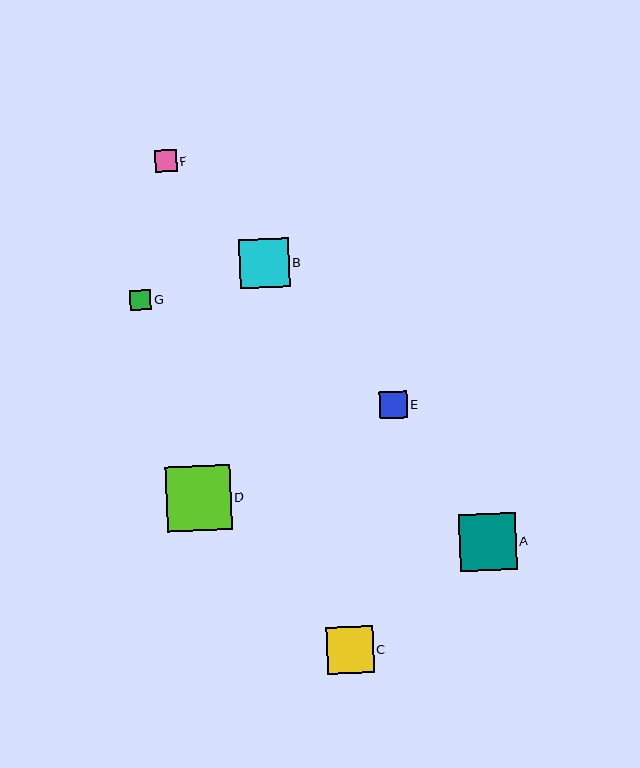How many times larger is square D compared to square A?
Square D is approximately 1.1 times the size of square A.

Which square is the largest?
Square D is the largest with a size of approximately 65 pixels.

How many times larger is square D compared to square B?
Square D is approximately 1.3 times the size of square B.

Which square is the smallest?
Square G is the smallest with a size of approximately 21 pixels.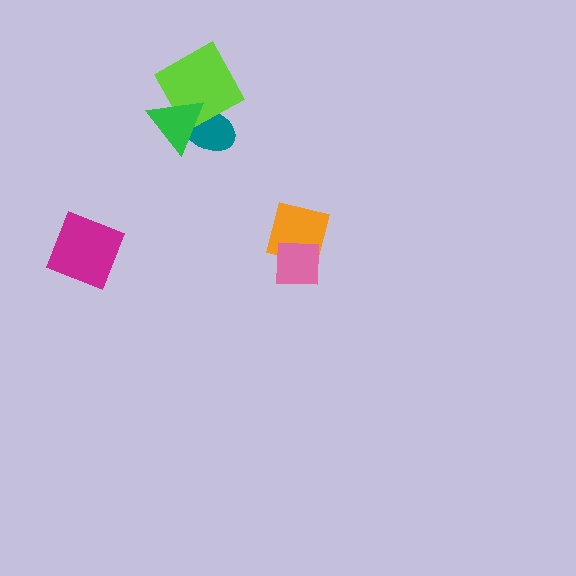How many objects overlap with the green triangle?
2 objects overlap with the green triangle.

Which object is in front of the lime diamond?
The green triangle is in front of the lime diamond.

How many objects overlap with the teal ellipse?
2 objects overlap with the teal ellipse.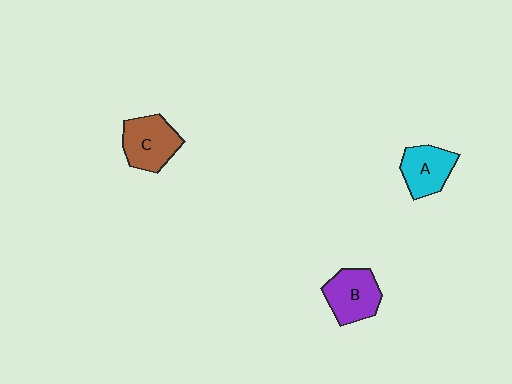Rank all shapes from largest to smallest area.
From largest to smallest: C (brown), B (purple), A (cyan).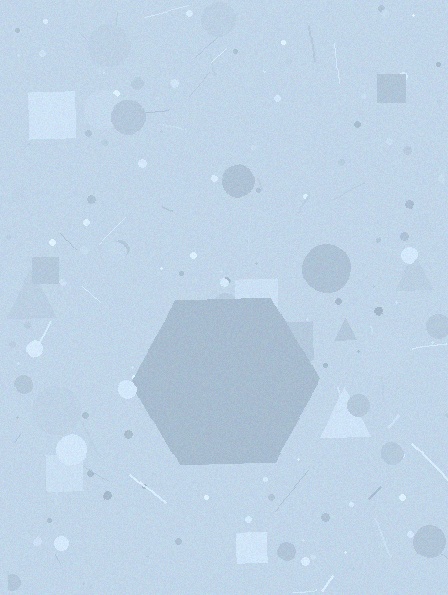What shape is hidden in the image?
A hexagon is hidden in the image.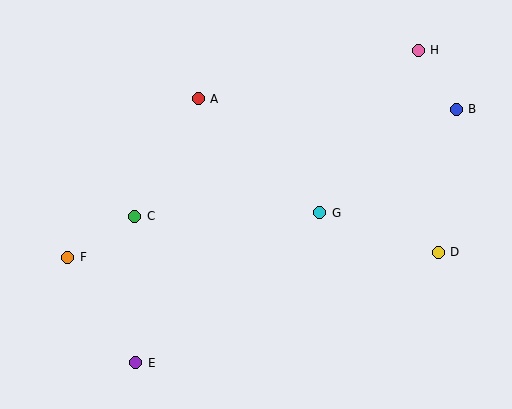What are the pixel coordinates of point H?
Point H is at (418, 50).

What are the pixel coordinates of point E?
Point E is at (136, 363).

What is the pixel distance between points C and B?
The distance between C and B is 339 pixels.